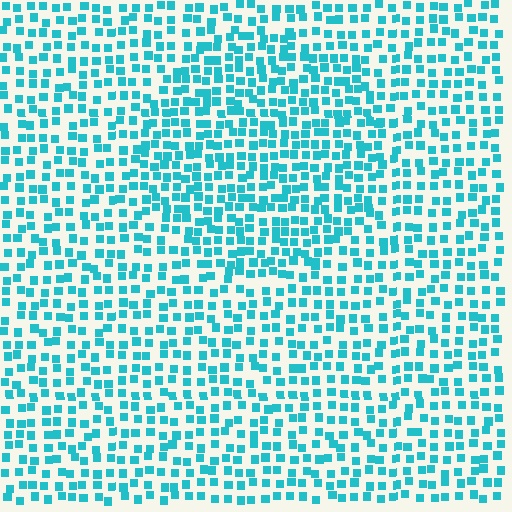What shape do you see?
I see a circle.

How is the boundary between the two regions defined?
The boundary is defined by a change in element density (approximately 1.5x ratio). All elements are the same color, size, and shape.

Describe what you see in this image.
The image contains small cyan elements arranged at two different densities. A circle-shaped region is visible where the elements are more densely packed than the surrounding area.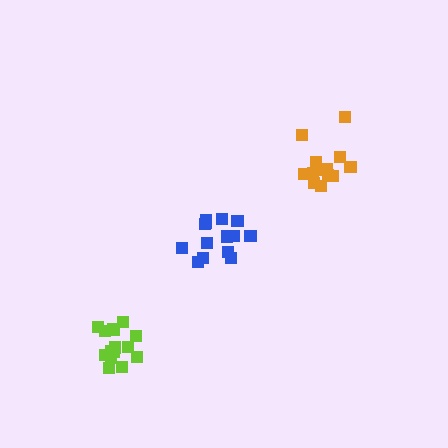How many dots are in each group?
Group 1: 13 dots, Group 2: 14 dots, Group 3: 15 dots (42 total).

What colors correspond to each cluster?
The clusters are colored: orange, blue, lime.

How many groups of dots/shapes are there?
There are 3 groups.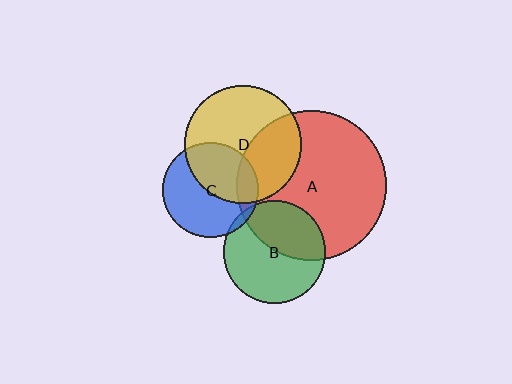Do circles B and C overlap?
Yes.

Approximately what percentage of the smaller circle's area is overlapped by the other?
Approximately 5%.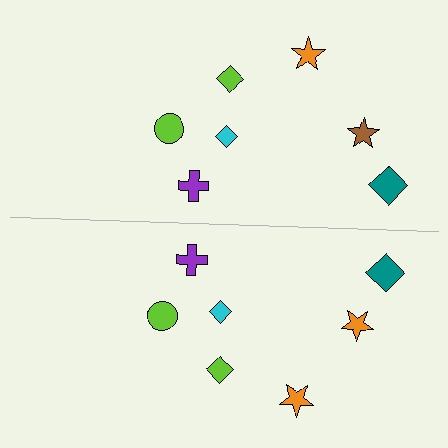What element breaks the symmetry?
The orange star on the bottom side breaks the symmetry — its mirror counterpart is brown.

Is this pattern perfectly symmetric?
No, the pattern is not perfectly symmetric. The orange star on the bottom side breaks the symmetry — its mirror counterpart is brown.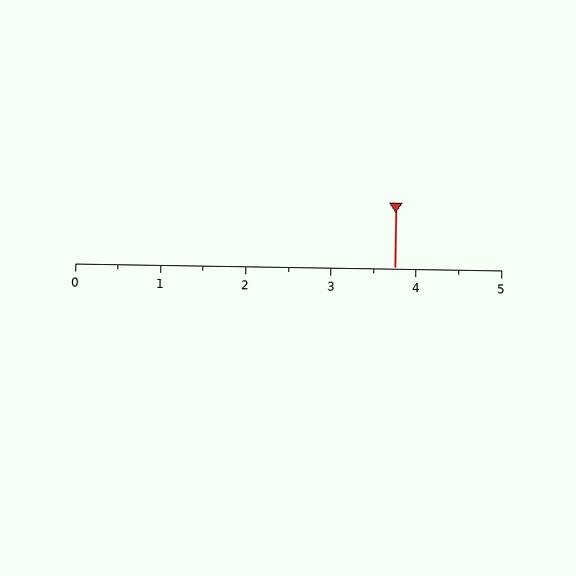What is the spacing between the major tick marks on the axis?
The major ticks are spaced 1 apart.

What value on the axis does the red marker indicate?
The marker indicates approximately 3.8.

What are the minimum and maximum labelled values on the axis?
The axis runs from 0 to 5.